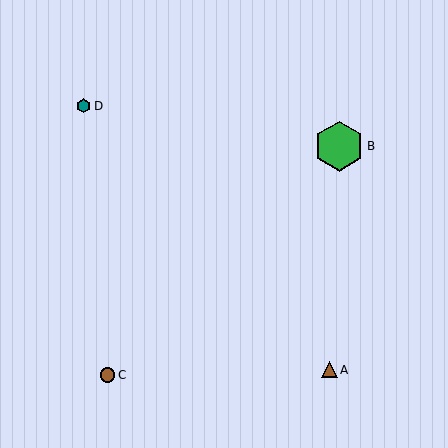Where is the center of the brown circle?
The center of the brown circle is at (108, 375).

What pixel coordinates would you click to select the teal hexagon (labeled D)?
Click at (84, 106) to select the teal hexagon D.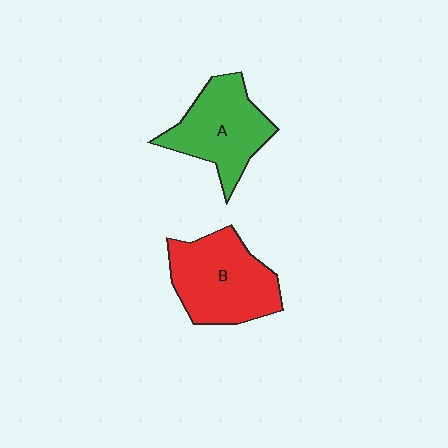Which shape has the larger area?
Shape B (red).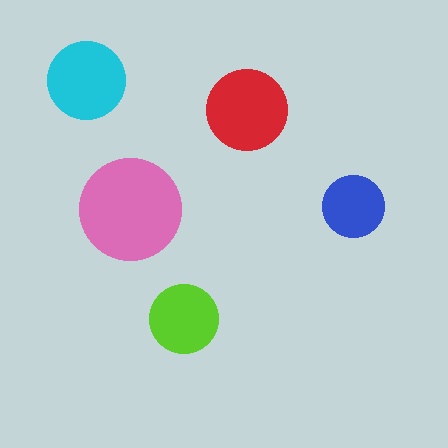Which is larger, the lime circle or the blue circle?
The lime one.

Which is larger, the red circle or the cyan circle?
The red one.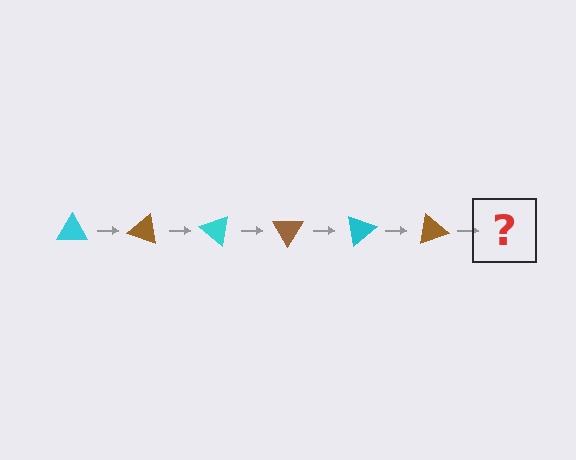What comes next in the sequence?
The next element should be a cyan triangle, rotated 120 degrees from the start.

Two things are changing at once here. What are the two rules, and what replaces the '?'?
The two rules are that it rotates 20 degrees each step and the color cycles through cyan and brown. The '?' should be a cyan triangle, rotated 120 degrees from the start.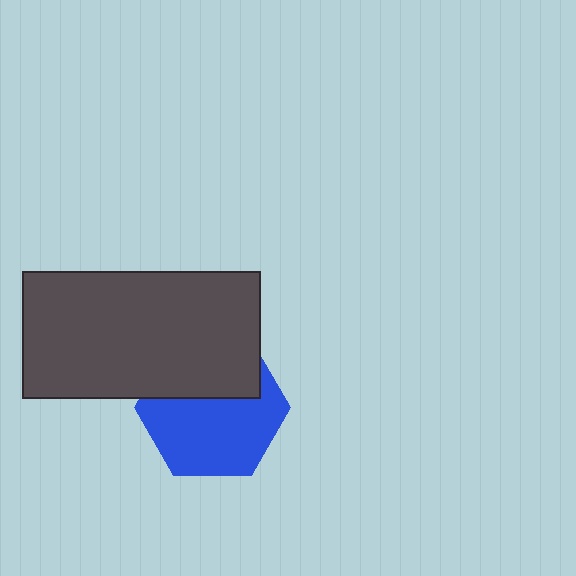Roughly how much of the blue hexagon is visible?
About half of it is visible (roughly 61%).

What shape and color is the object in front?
The object in front is a dark gray rectangle.